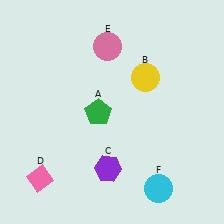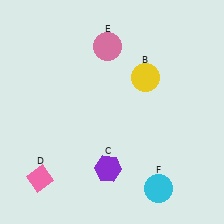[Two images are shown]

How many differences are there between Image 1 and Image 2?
There is 1 difference between the two images.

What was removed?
The green pentagon (A) was removed in Image 2.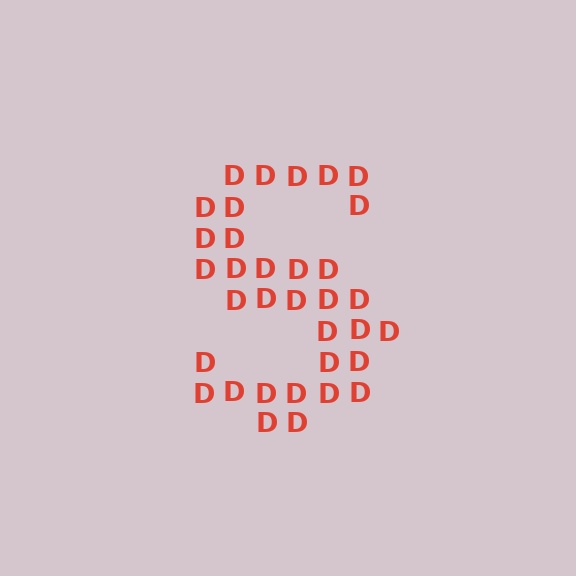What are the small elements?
The small elements are letter D's.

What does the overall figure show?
The overall figure shows the letter S.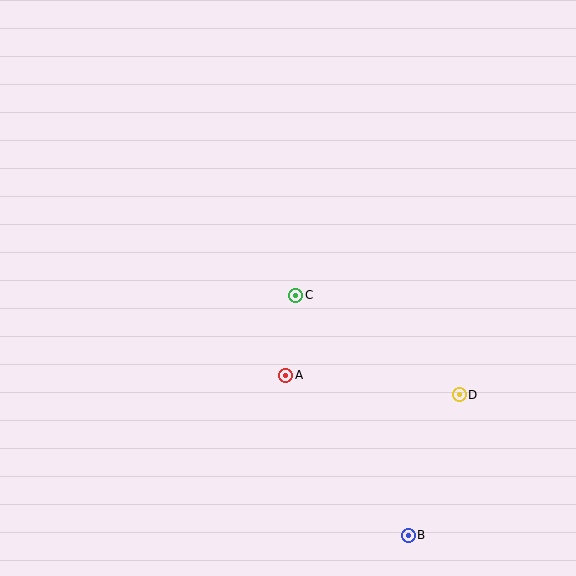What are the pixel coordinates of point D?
Point D is at (459, 395).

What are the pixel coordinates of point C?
Point C is at (296, 295).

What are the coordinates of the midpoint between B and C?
The midpoint between B and C is at (352, 415).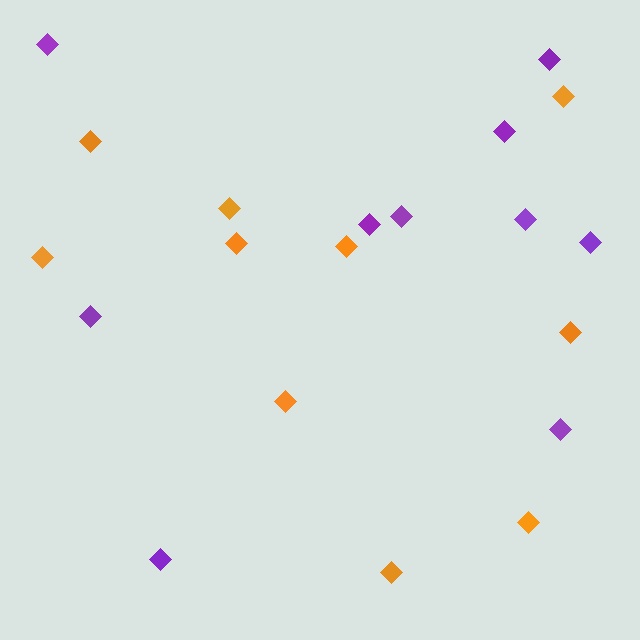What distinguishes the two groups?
There are 2 groups: one group of orange diamonds (10) and one group of purple diamonds (10).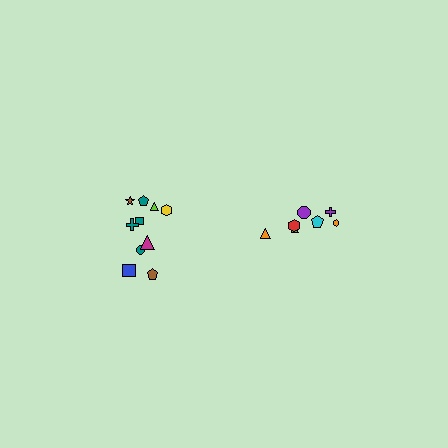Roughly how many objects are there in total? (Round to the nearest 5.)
Roughly 15 objects in total.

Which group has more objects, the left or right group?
The left group.